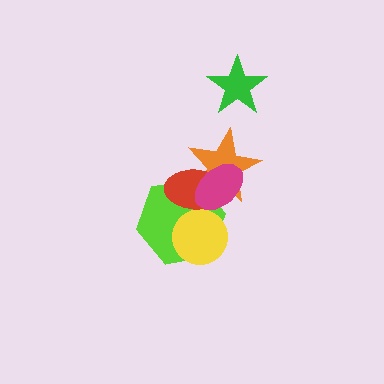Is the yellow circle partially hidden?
Yes, it is partially covered by another shape.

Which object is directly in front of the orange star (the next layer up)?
The red ellipse is directly in front of the orange star.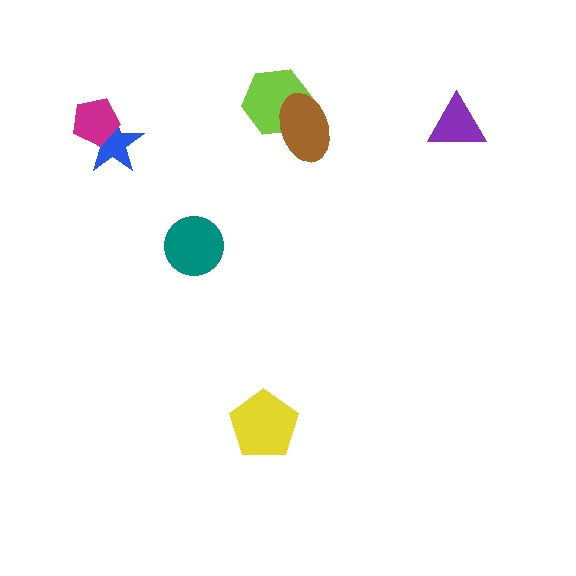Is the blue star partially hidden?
Yes, it is partially covered by another shape.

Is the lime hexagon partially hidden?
Yes, it is partially covered by another shape.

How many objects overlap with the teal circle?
0 objects overlap with the teal circle.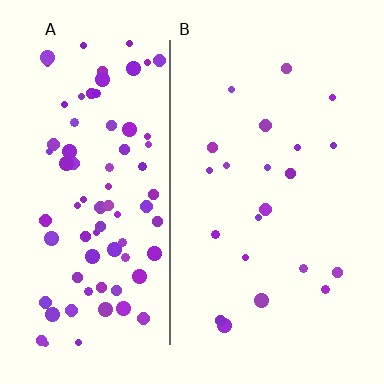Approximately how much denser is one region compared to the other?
Approximately 3.8× — region A over region B.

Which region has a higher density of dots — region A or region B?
A (the left).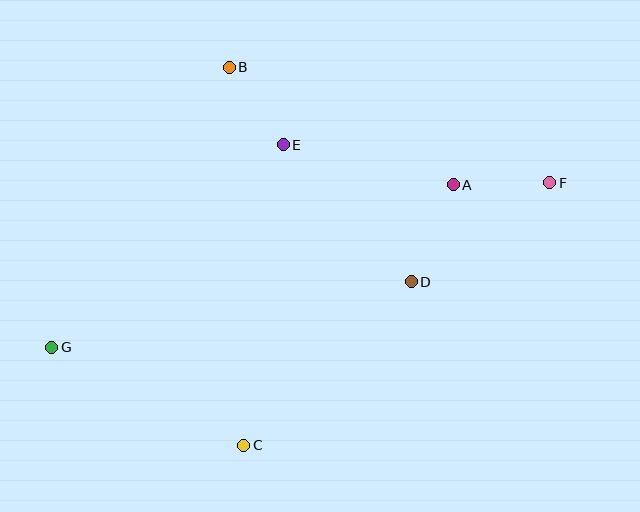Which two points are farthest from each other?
Points F and G are farthest from each other.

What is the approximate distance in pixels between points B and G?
The distance between B and G is approximately 331 pixels.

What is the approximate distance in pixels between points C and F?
The distance between C and F is approximately 403 pixels.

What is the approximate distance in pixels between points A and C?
The distance between A and C is approximately 334 pixels.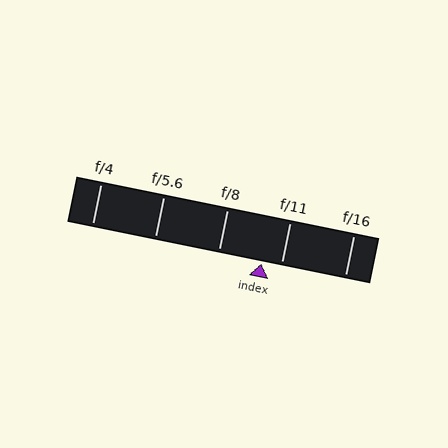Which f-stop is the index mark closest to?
The index mark is closest to f/11.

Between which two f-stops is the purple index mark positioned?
The index mark is between f/8 and f/11.